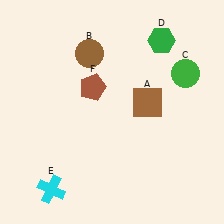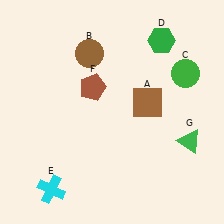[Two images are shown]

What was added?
A green triangle (G) was added in Image 2.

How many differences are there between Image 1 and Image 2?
There is 1 difference between the two images.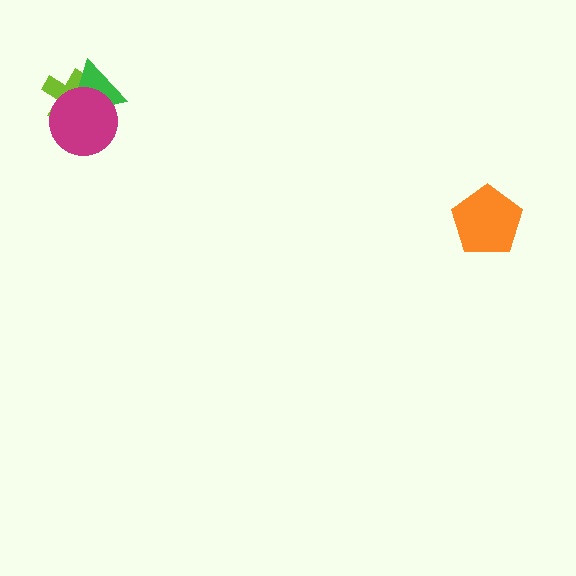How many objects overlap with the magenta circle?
2 objects overlap with the magenta circle.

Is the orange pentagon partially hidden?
No, no other shape covers it.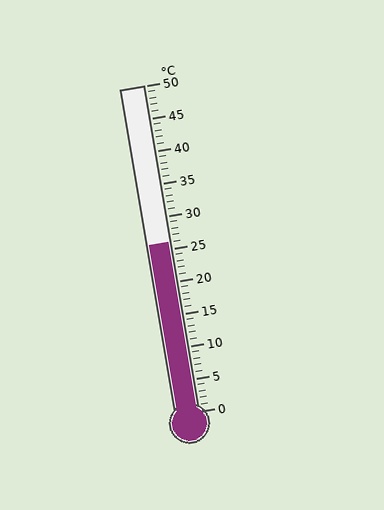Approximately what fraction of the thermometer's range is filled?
The thermometer is filled to approximately 50% of its range.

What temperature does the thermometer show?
The thermometer shows approximately 26°C.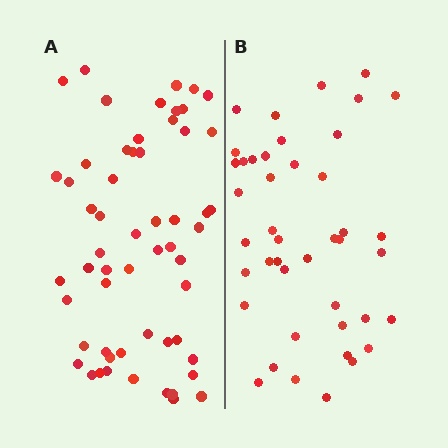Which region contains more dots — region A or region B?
Region A (the left region) has more dots.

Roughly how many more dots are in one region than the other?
Region A has approximately 15 more dots than region B.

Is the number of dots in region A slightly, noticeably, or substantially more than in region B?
Region A has noticeably more, but not dramatically so. The ratio is roughly 1.3 to 1.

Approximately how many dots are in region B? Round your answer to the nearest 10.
About 40 dots. (The exact count is 43, which rounds to 40.)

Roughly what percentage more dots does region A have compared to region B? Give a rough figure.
About 35% more.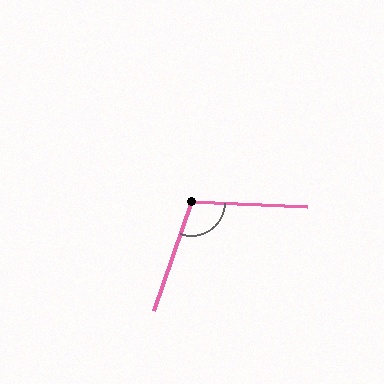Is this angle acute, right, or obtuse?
It is obtuse.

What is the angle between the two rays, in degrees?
Approximately 107 degrees.